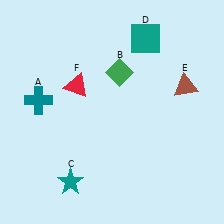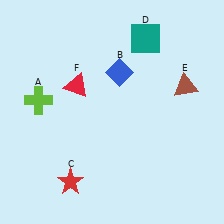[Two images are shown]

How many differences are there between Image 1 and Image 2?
There are 3 differences between the two images.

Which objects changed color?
A changed from teal to lime. B changed from green to blue. C changed from teal to red.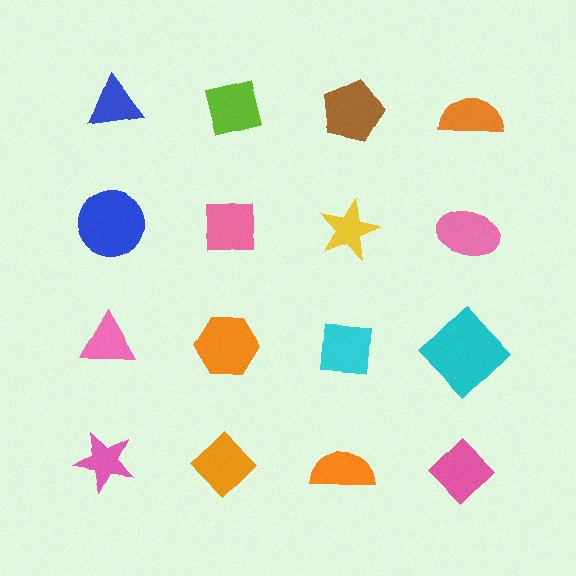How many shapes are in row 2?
4 shapes.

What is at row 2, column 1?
A blue circle.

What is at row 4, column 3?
An orange semicircle.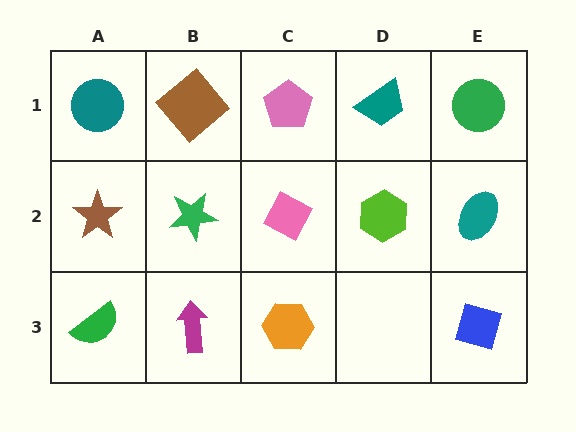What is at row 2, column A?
A brown star.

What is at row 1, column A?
A teal circle.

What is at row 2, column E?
A teal ellipse.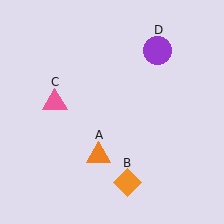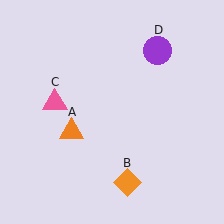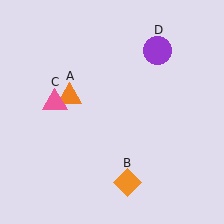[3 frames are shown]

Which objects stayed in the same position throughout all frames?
Orange diamond (object B) and pink triangle (object C) and purple circle (object D) remained stationary.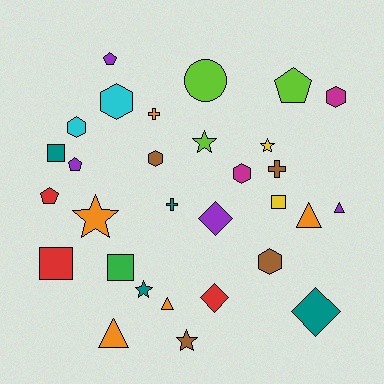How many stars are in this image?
There are 5 stars.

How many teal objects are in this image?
There are 4 teal objects.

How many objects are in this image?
There are 30 objects.